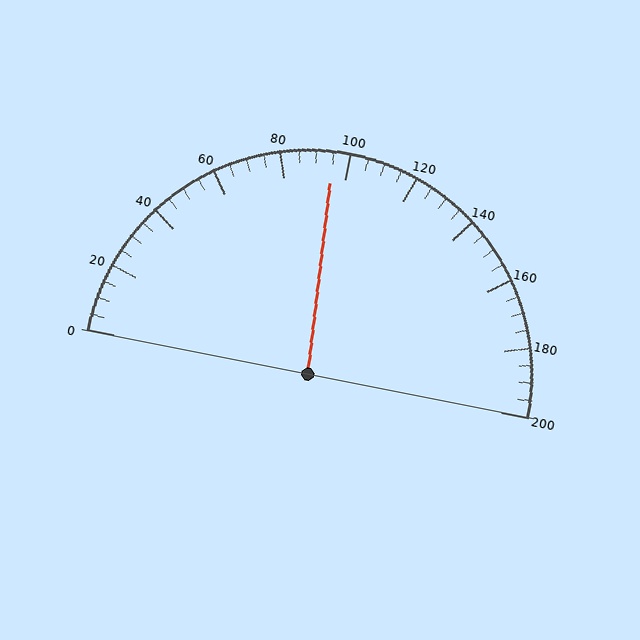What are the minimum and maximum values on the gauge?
The gauge ranges from 0 to 200.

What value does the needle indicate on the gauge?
The needle indicates approximately 95.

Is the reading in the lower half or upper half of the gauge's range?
The reading is in the lower half of the range (0 to 200).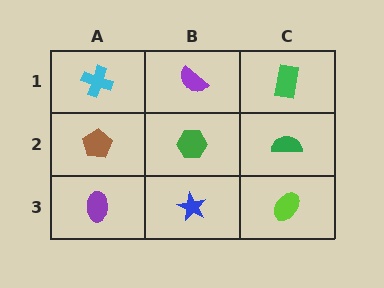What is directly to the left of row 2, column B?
A brown pentagon.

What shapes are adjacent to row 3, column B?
A green hexagon (row 2, column B), a purple ellipse (row 3, column A), a lime ellipse (row 3, column C).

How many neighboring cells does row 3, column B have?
3.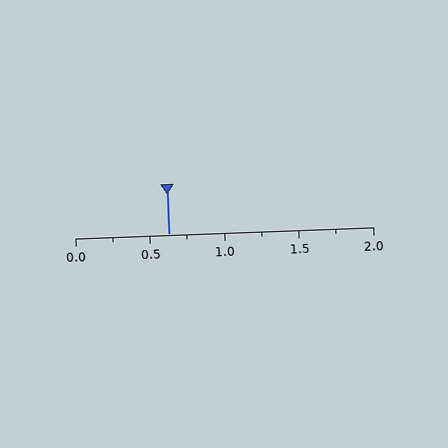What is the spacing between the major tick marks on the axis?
The major ticks are spaced 0.5 apart.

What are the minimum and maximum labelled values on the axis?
The axis runs from 0.0 to 2.0.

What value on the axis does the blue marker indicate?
The marker indicates approximately 0.62.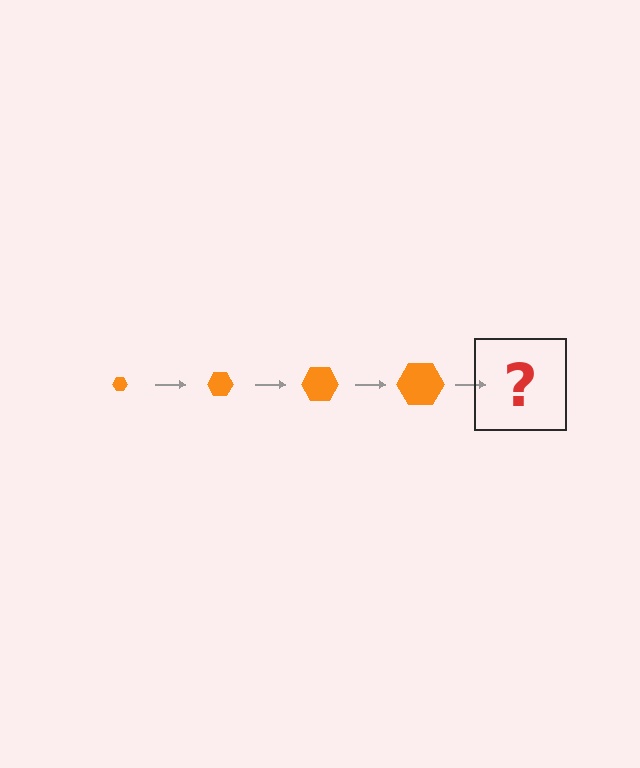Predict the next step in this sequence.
The next step is an orange hexagon, larger than the previous one.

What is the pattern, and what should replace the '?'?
The pattern is that the hexagon gets progressively larger each step. The '?' should be an orange hexagon, larger than the previous one.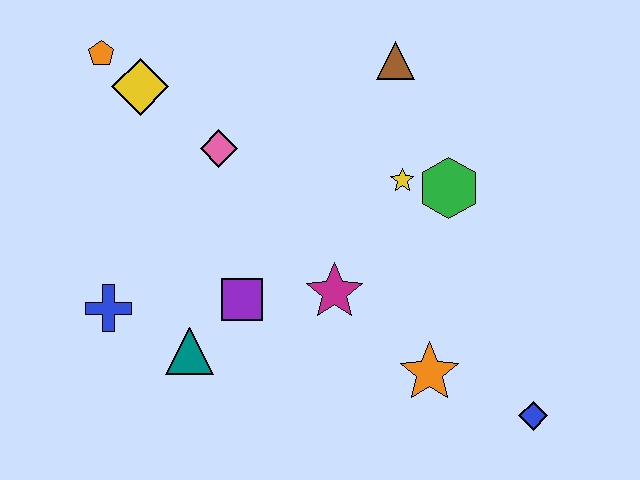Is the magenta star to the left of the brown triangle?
Yes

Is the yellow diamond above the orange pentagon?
No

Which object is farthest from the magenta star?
The orange pentagon is farthest from the magenta star.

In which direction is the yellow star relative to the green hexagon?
The yellow star is to the left of the green hexagon.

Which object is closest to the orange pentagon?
The yellow diamond is closest to the orange pentagon.